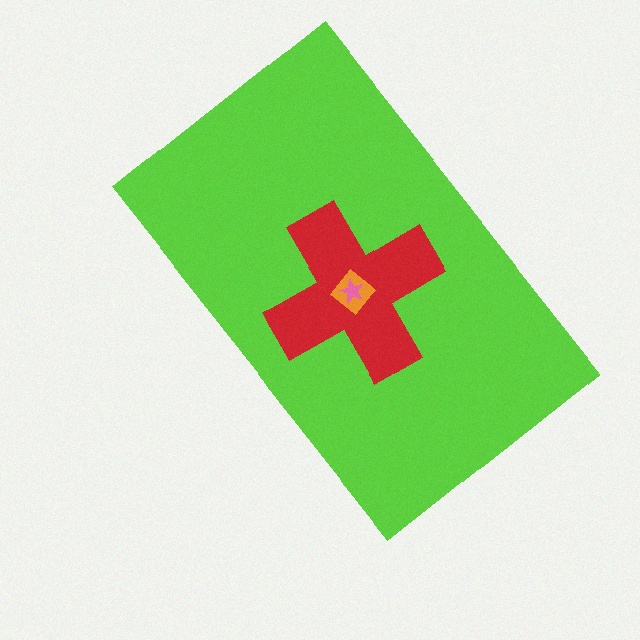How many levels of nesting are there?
4.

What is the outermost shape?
The lime rectangle.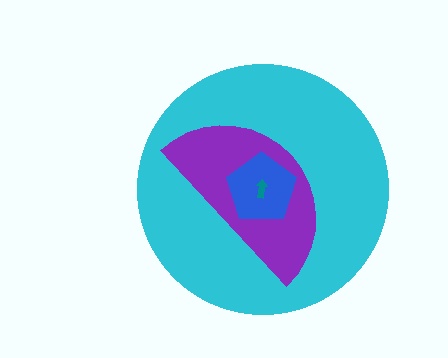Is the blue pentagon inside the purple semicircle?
Yes.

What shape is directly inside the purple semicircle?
The blue pentagon.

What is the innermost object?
The teal arrow.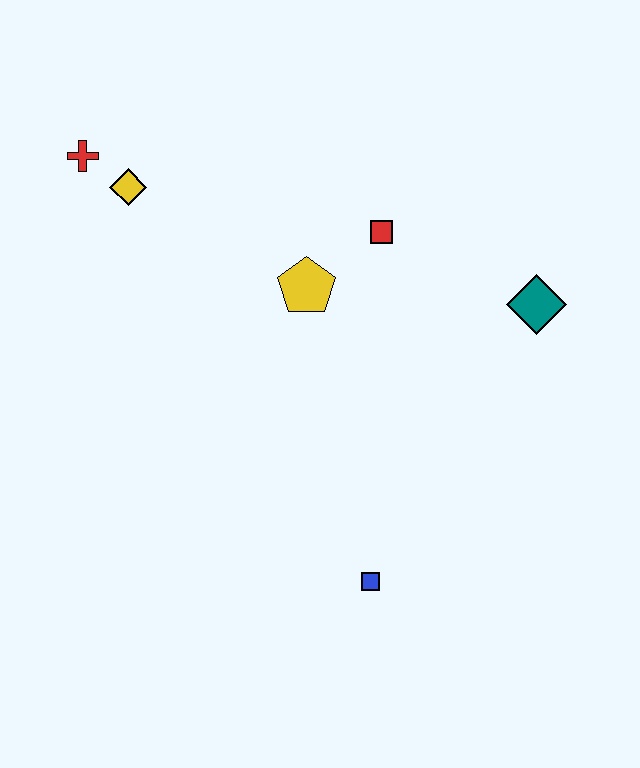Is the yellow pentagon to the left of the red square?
Yes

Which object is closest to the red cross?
The yellow diamond is closest to the red cross.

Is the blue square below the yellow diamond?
Yes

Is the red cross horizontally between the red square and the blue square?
No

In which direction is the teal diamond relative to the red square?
The teal diamond is to the right of the red square.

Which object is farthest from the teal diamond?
The red cross is farthest from the teal diamond.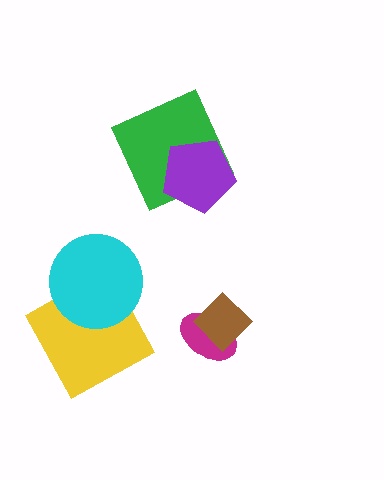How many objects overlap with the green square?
1 object overlaps with the green square.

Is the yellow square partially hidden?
Yes, it is partially covered by another shape.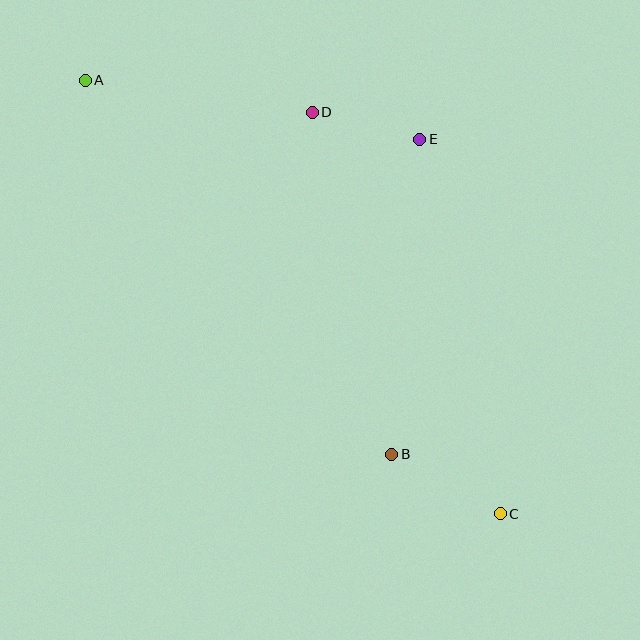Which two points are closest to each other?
Points D and E are closest to each other.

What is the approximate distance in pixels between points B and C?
The distance between B and C is approximately 124 pixels.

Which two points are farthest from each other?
Points A and C are farthest from each other.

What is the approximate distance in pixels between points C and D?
The distance between C and D is approximately 443 pixels.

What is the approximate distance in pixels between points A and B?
The distance between A and B is approximately 483 pixels.